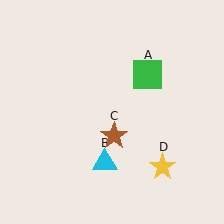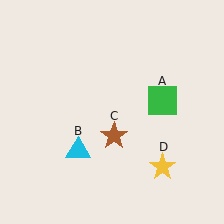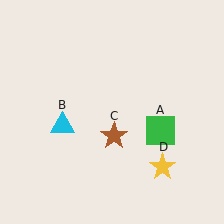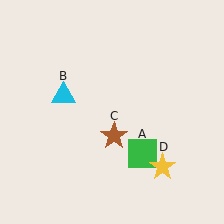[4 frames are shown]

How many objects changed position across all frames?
2 objects changed position: green square (object A), cyan triangle (object B).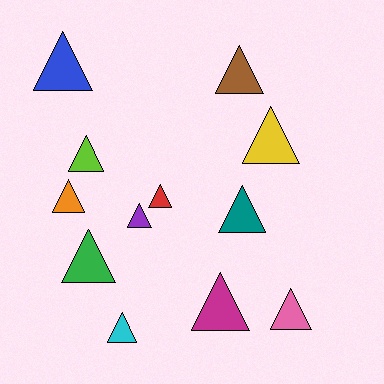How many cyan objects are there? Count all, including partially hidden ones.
There is 1 cyan object.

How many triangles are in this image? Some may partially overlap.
There are 12 triangles.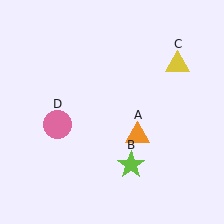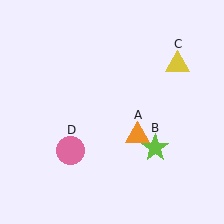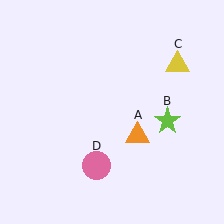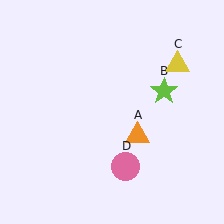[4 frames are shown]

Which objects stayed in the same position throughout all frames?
Orange triangle (object A) and yellow triangle (object C) remained stationary.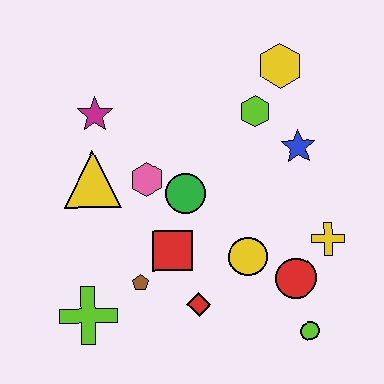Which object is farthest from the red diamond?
The yellow hexagon is farthest from the red diamond.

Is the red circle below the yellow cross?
Yes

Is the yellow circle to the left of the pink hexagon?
No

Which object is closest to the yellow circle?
The red circle is closest to the yellow circle.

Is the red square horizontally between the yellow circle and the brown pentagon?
Yes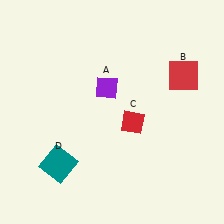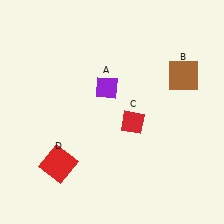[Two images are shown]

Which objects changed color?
B changed from red to brown. D changed from teal to red.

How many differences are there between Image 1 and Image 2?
There are 2 differences between the two images.